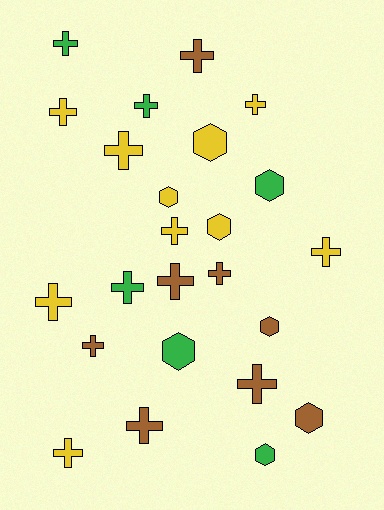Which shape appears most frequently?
Cross, with 16 objects.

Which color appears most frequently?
Yellow, with 10 objects.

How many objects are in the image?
There are 24 objects.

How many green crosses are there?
There are 3 green crosses.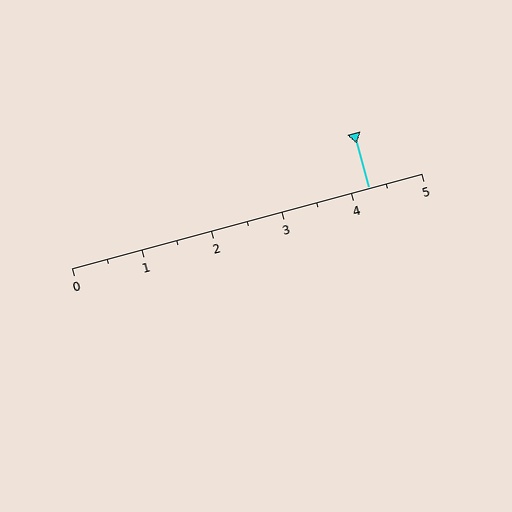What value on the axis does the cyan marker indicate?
The marker indicates approximately 4.2.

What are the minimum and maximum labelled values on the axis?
The axis runs from 0 to 5.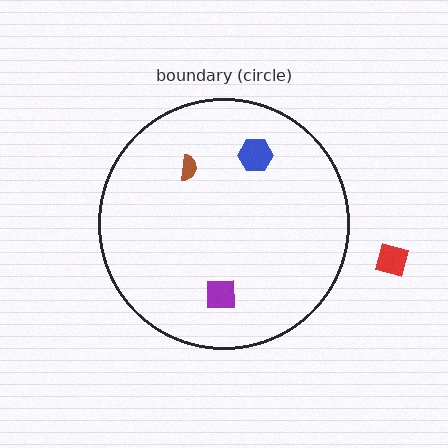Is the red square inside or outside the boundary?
Outside.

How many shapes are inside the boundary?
3 inside, 1 outside.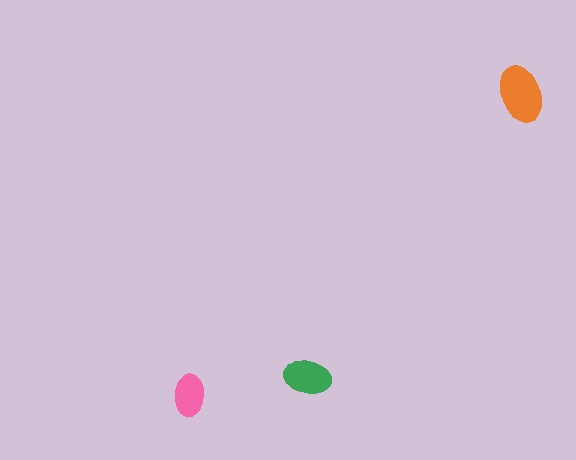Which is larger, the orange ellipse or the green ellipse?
The orange one.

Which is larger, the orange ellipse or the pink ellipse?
The orange one.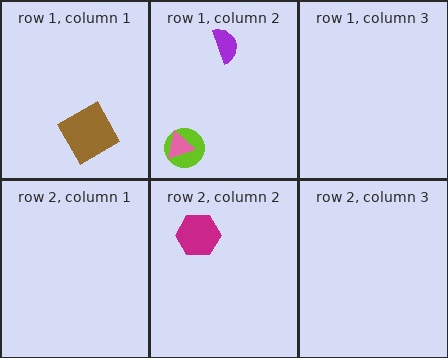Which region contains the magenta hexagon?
The row 2, column 2 region.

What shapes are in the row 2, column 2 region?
The magenta hexagon.